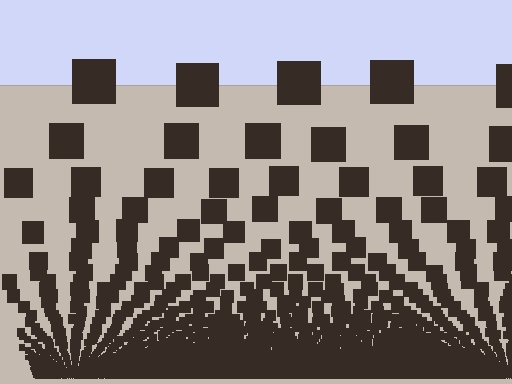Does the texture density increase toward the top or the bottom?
Density increases toward the bottom.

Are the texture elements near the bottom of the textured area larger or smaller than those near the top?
Smaller. The gradient is inverted — elements near the bottom are smaller and denser.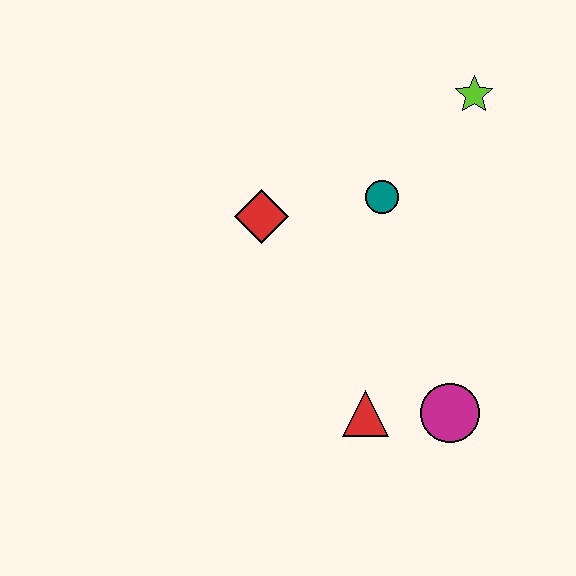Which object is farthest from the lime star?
The red triangle is farthest from the lime star.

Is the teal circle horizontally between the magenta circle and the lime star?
No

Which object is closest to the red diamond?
The teal circle is closest to the red diamond.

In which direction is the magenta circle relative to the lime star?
The magenta circle is below the lime star.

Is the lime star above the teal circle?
Yes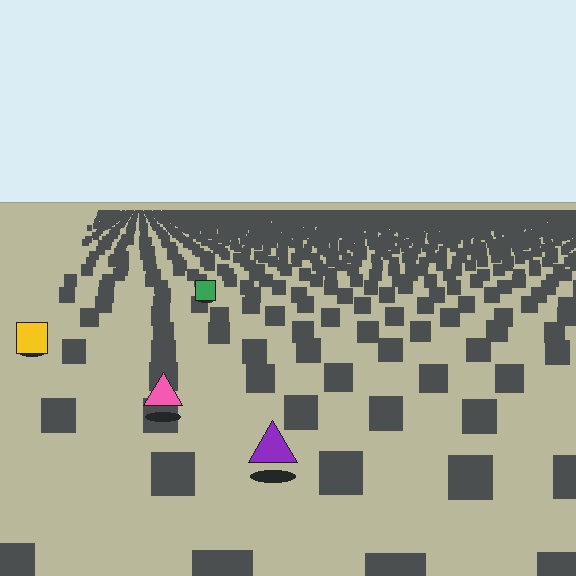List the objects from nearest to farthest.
From nearest to farthest: the purple triangle, the pink triangle, the yellow square, the green square.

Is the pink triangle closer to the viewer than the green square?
Yes. The pink triangle is closer — you can tell from the texture gradient: the ground texture is coarser near it.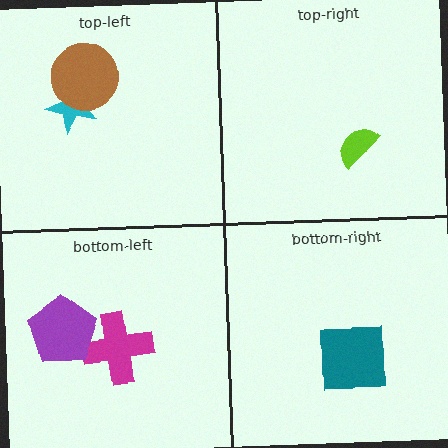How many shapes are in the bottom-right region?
1.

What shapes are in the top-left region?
The cyan star, the brown circle.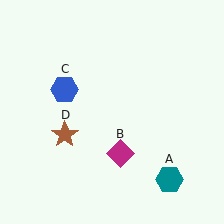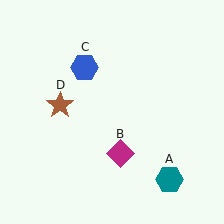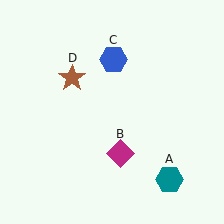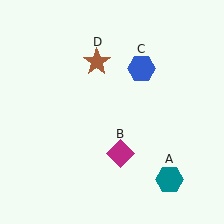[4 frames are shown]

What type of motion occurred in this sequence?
The blue hexagon (object C), brown star (object D) rotated clockwise around the center of the scene.